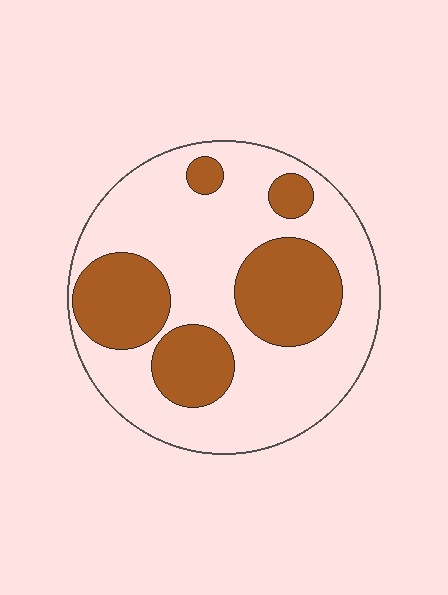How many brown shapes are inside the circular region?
5.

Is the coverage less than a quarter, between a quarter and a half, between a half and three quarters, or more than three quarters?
Between a quarter and a half.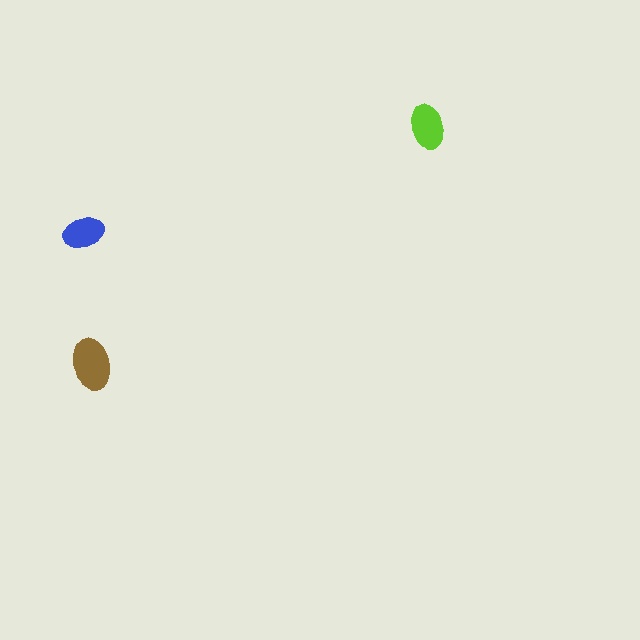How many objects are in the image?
There are 3 objects in the image.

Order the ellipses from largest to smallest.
the brown one, the lime one, the blue one.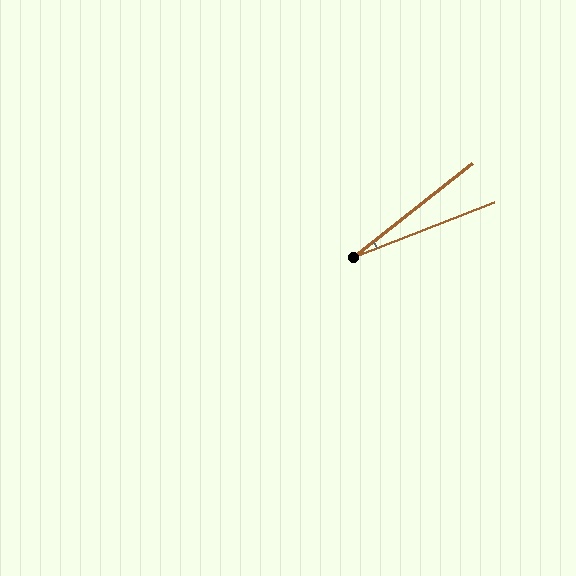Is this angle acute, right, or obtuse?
It is acute.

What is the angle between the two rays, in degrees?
Approximately 17 degrees.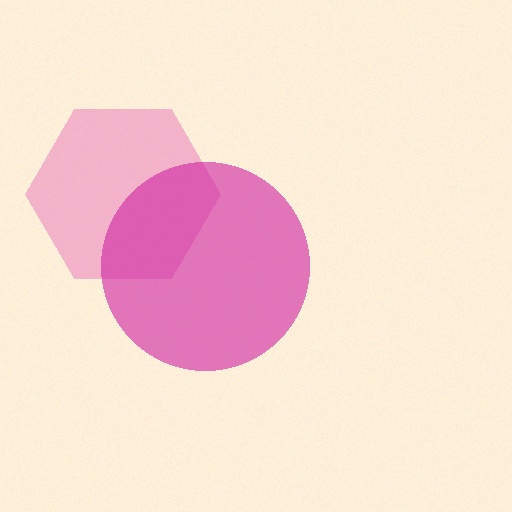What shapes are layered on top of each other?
The layered shapes are: a pink hexagon, a magenta circle.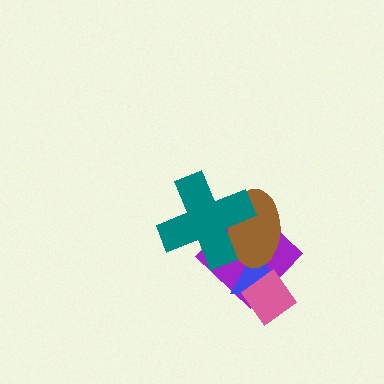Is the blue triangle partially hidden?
Yes, it is partially covered by another shape.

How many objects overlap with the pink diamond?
2 objects overlap with the pink diamond.